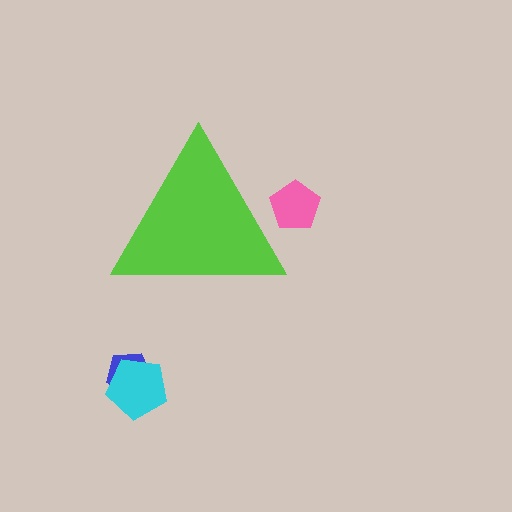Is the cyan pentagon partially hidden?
No, the cyan pentagon is fully visible.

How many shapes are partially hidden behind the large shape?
1 shape is partially hidden.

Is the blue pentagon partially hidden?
No, the blue pentagon is fully visible.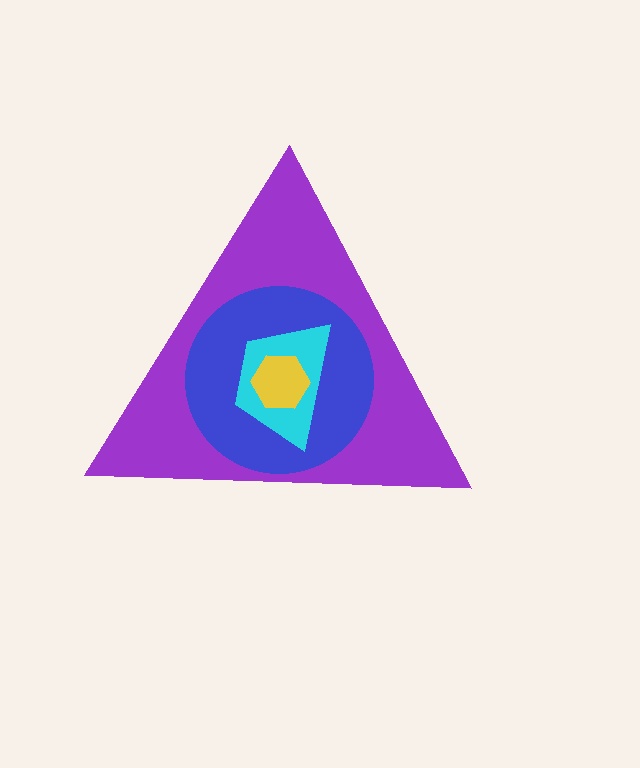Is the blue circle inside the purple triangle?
Yes.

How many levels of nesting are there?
4.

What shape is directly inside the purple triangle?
The blue circle.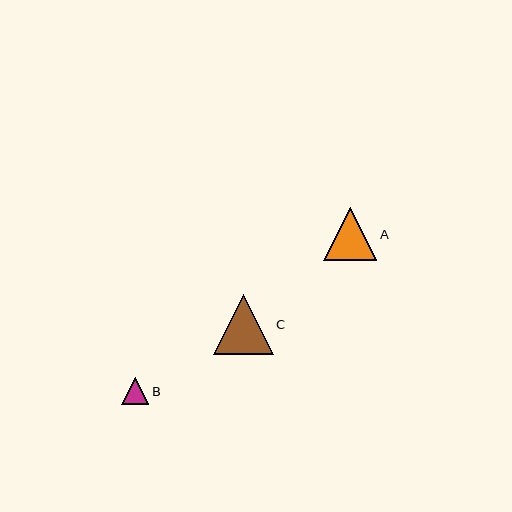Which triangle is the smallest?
Triangle B is the smallest with a size of approximately 27 pixels.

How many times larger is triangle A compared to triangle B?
Triangle A is approximately 2.0 times the size of triangle B.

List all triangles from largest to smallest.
From largest to smallest: C, A, B.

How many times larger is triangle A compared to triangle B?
Triangle A is approximately 2.0 times the size of triangle B.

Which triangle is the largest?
Triangle C is the largest with a size of approximately 60 pixels.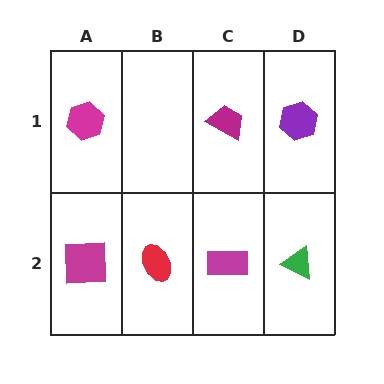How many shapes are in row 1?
3 shapes.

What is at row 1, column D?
A purple hexagon.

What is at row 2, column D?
A green triangle.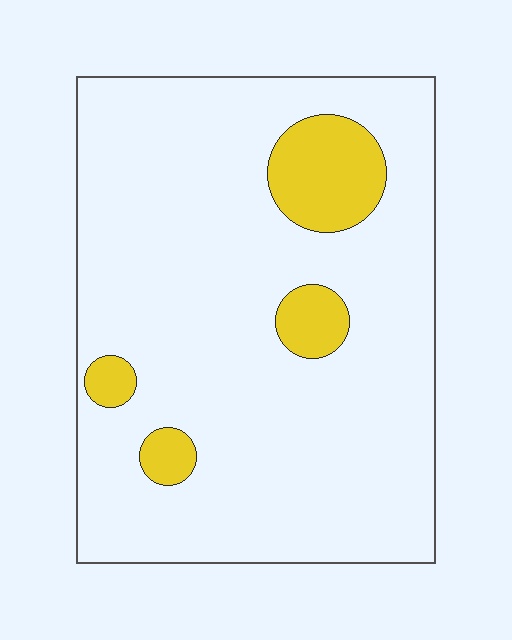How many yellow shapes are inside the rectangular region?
4.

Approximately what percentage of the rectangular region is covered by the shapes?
Approximately 10%.